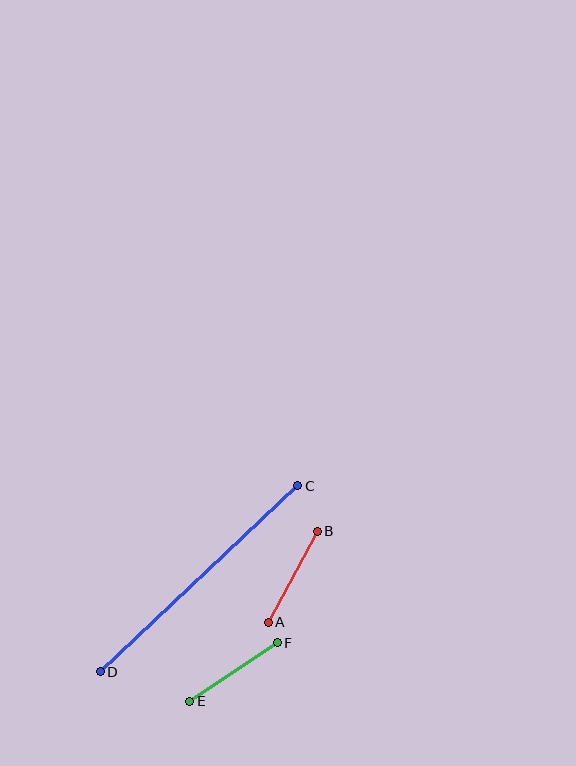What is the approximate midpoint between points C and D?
The midpoint is at approximately (199, 579) pixels.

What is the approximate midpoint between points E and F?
The midpoint is at approximately (234, 672) pixels.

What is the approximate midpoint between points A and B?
The midpoint is at approximately (293, 577) pixels.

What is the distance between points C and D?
The distance is approximately 271 pixels.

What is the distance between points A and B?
The distance is approximately 103 pixels.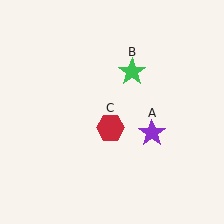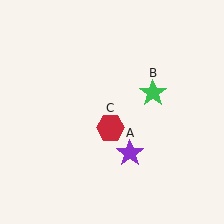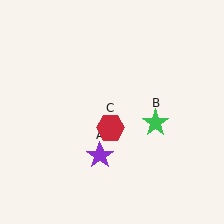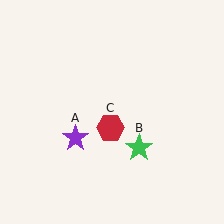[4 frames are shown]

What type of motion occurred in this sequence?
The purple star (object A), green star (object B) rotated clockwise around the center of the scene.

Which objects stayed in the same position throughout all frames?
Red hexagon (object C) remained stationary.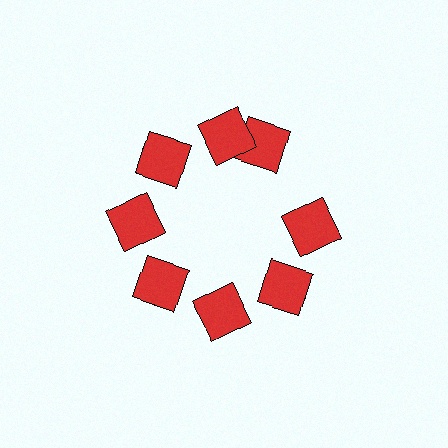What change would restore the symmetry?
The symmetry would be restored by rotating it back into even spacing with its neighbors so that all 8 squares sit at equal angles and equal distance from the center.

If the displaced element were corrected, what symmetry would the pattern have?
It would have 8-fold rotational symmetry — the pattern would map onto itself every 45 degrees.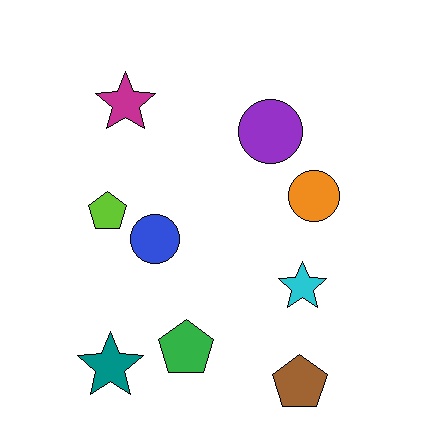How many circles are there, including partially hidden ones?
There are 3 circles.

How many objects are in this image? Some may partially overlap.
There are 9 objects.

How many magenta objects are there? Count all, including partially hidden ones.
There is 1 magenta object.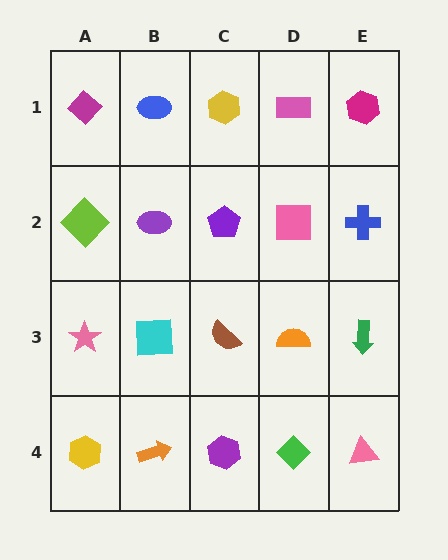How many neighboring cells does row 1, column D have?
3.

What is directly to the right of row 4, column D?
A pink triangle.